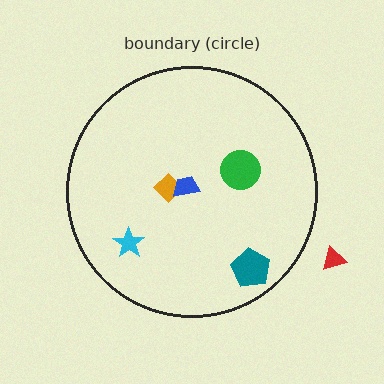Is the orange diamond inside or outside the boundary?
Inside.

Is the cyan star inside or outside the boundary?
Inside.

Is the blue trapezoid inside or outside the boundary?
Inside.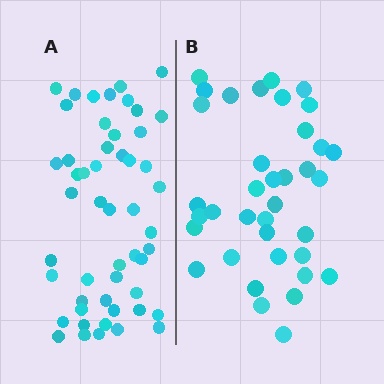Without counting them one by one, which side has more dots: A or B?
Region A (the left region) has more dots.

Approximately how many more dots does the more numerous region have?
Region A has approximately 15 more dots than region B.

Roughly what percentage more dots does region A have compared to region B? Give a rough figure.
About 40% more.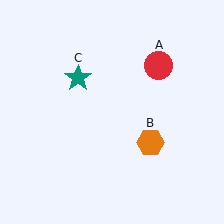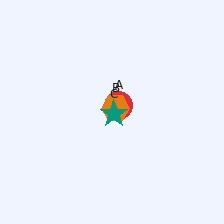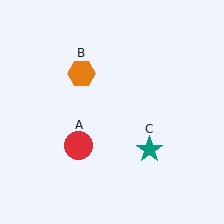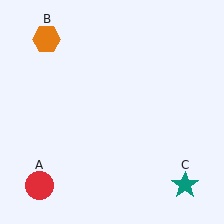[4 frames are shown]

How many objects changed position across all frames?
3 objects changed position: red circle (object A), orange hexagon (object B), teal star (object C).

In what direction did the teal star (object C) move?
The teal star (object C) moved down and to the right.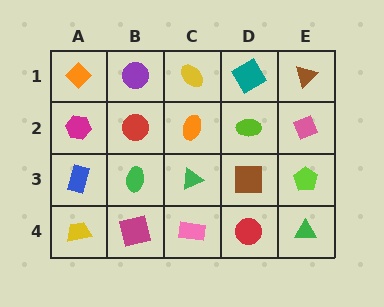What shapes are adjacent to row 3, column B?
A red circle (row 2, column B), a magenta square (row 4, column B), a blue rectangle (row 3, column A), a green triangle (row 3, column C).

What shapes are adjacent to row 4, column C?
A green triangle (row 3, column C), a magenta square (row 4, column B), a red circle (row 4, column D).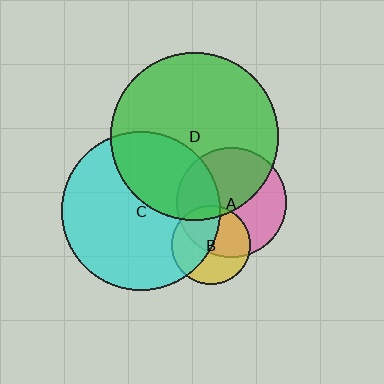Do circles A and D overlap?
Yes.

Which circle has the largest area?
Circle D (green).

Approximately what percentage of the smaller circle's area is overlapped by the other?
Approximately 50%.